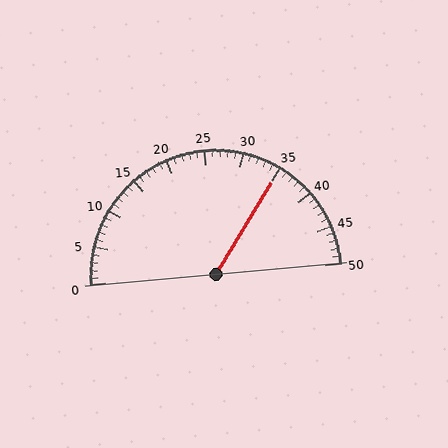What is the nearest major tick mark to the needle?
The nearest major tick mark is 35.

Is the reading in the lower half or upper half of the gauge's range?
The reading is in the upper half of the range (0 to 50).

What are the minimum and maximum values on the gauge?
The gauge ranges from 0 to 50.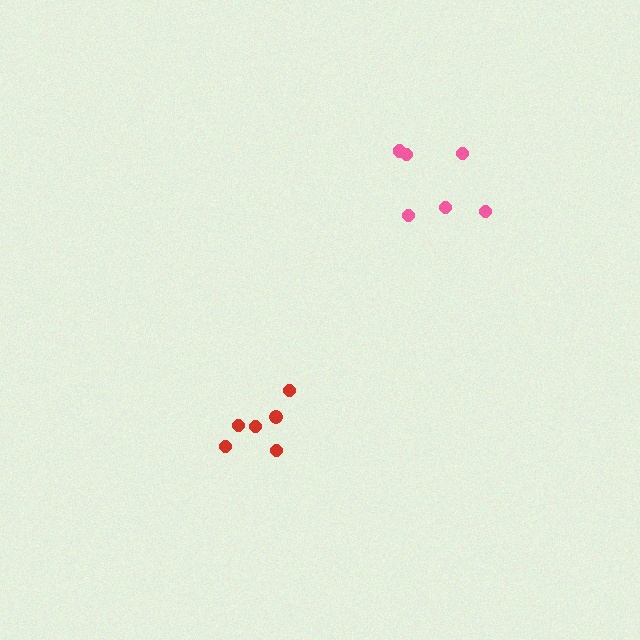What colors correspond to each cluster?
The clusters are colored: pink, red.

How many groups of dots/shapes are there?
There are 2 groups.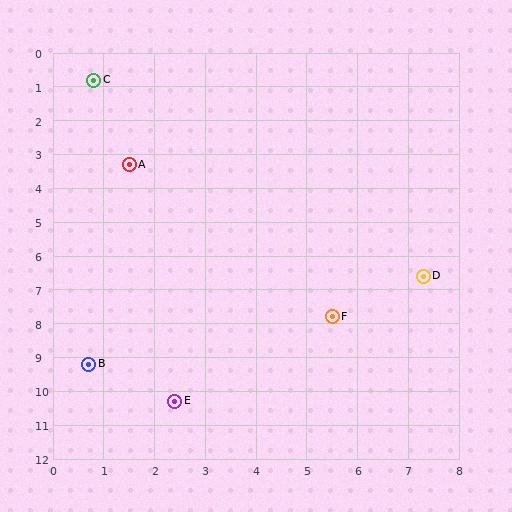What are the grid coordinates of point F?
Point F is at approximately (5.5, 7.8).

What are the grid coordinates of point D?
Point D is at approximately (7.3, 6.6).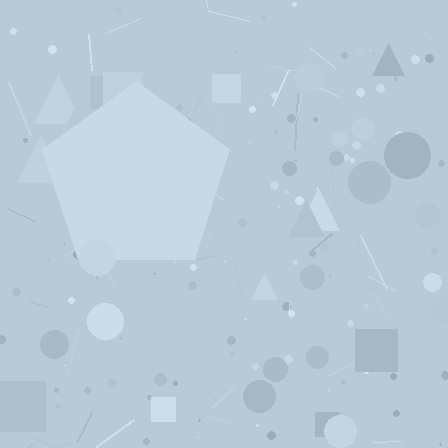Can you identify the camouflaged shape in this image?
The camouflaged shape is a pentagon.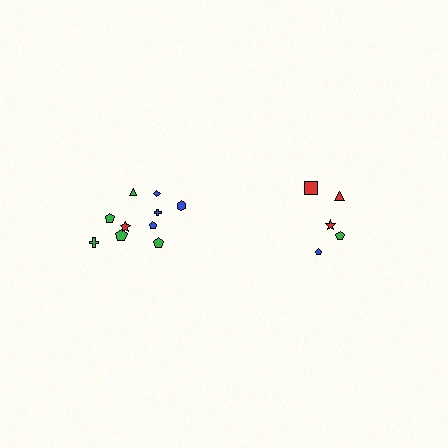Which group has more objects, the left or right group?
The left group.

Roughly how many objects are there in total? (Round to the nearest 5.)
Roughly 15 objects in total.